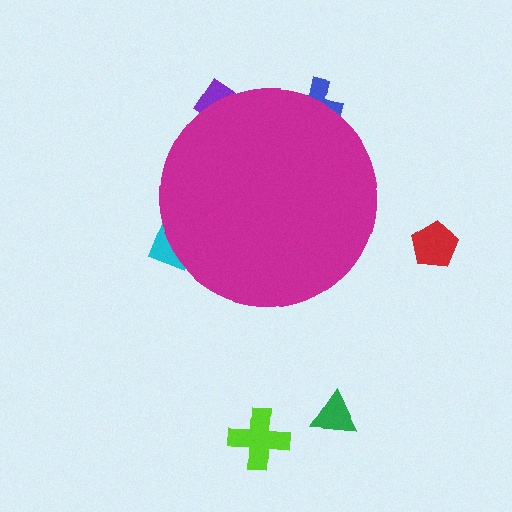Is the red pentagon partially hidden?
No, the red pentagon is fully visible.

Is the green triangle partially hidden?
No, the green triangle is fully visible.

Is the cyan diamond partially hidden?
Yes, the cyan diamond is partially hidden behind the magenta circle.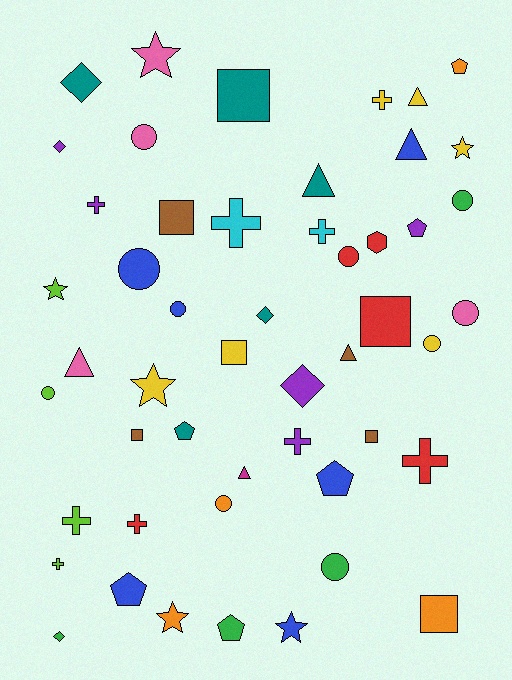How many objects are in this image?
There are 50 objects.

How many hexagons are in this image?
There is 1 hexagon.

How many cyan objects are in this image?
There are 2 cyan objects.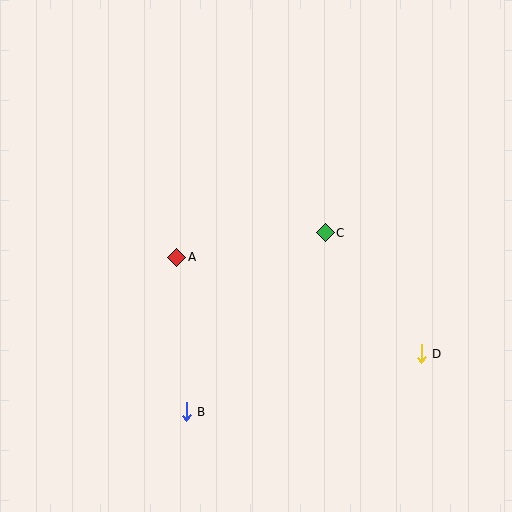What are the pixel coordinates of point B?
Point B is at (186, 412).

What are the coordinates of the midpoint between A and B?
The midpoint between A and B is at (182, 335).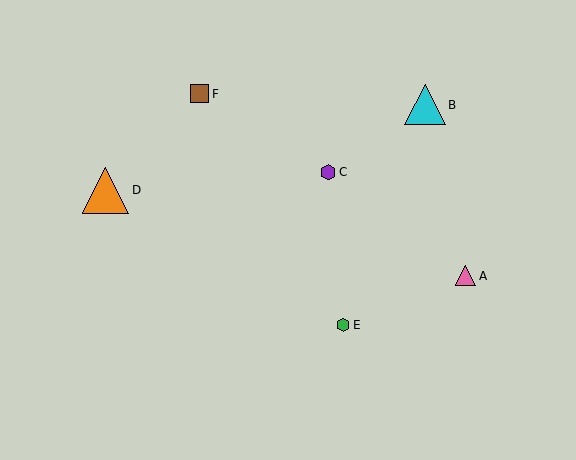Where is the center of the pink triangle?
The center of the pink triangle is at (466, 276).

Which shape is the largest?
The orange triangle (labeled D) is the largest.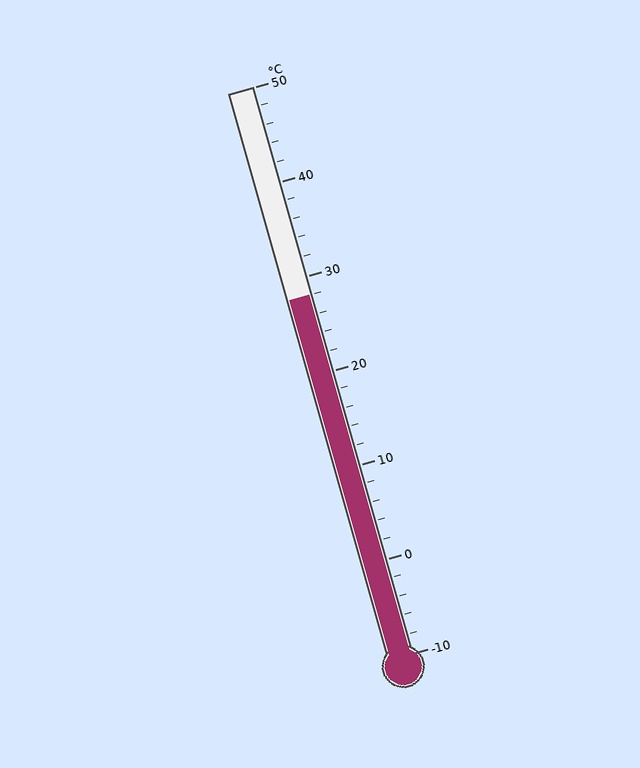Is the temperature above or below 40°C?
The temperature is below 40°C.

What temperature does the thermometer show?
The thermometer shows approximately 28°C.